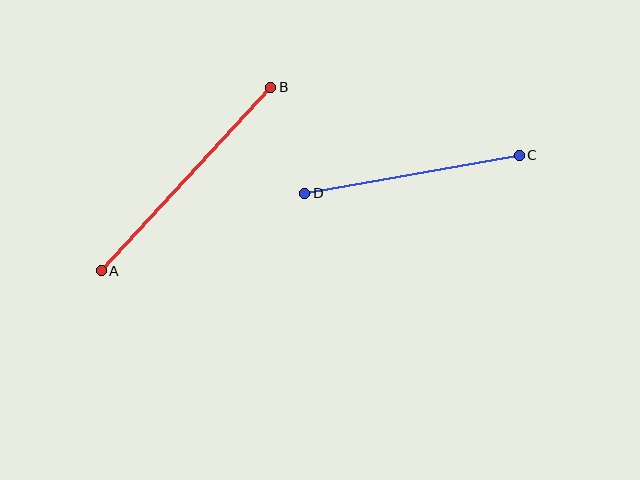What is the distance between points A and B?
The distance is approximately 250 pixels.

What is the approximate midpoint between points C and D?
The midpoint is at approximately (412, 174) pixels.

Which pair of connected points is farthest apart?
Points A and B are farthest apart.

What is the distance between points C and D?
The distance is approximately 218 pixels.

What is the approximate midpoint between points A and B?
The midpoint is at approximately (186, 179) pixels.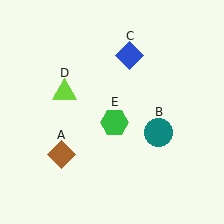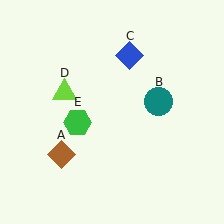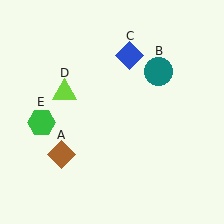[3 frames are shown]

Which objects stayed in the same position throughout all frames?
Brown diamond (object A) and blue diamond (object C) and lime triangle (object D) remained stationary.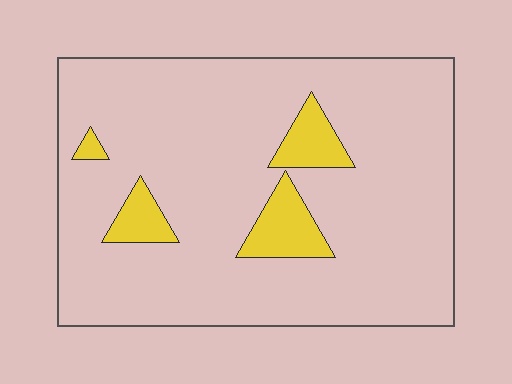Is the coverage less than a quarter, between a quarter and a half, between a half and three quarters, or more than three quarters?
Less than a quarter.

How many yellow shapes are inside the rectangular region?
4.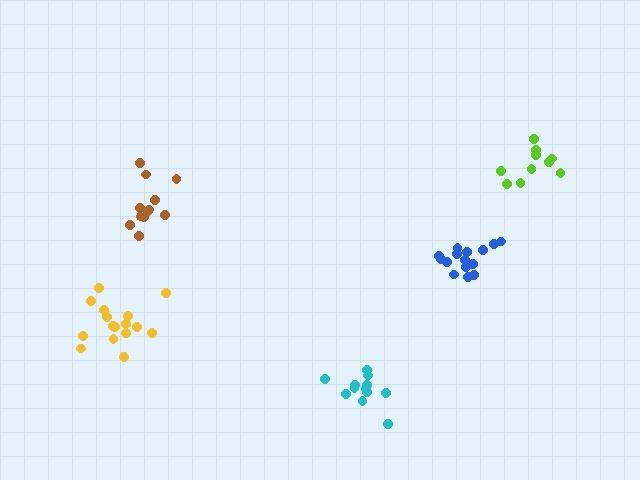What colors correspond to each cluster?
The clusters are colored: blue, brown, yellow, lime, cyan.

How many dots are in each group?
Group 1: 15 dots, Group 2: 12 dots, Group 3: 16 dots, Group 4: 10 dots, Group 5: 12 dots (65 total).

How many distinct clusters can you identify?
There are 5 distinct clusters.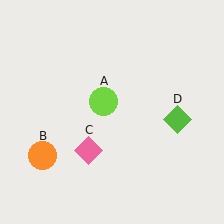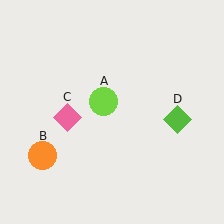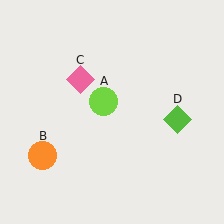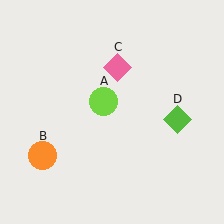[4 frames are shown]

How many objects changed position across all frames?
1 object changed position: pink diamond (object C).